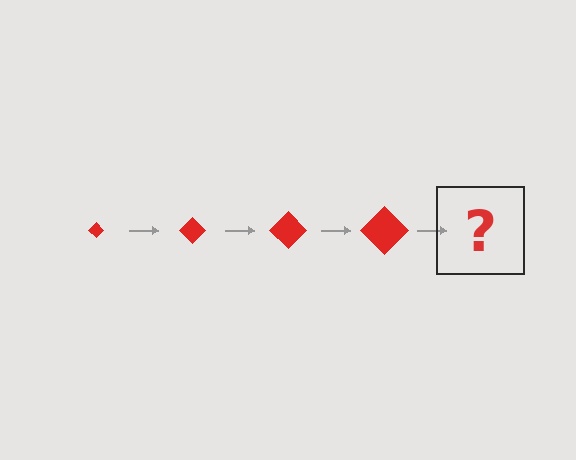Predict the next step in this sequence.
The next step is a red diamond, larger than the previous one.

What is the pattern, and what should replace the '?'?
The pattern is that the diamond gets progressively larger each step. The '?' should be a red diamond, larger than the previous one.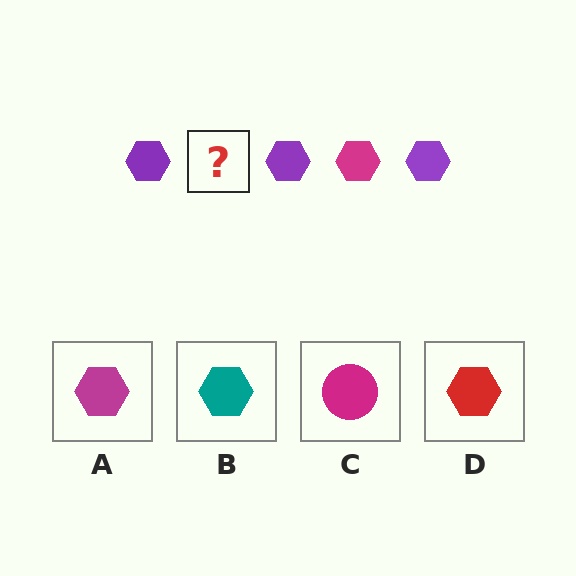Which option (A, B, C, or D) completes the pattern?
A.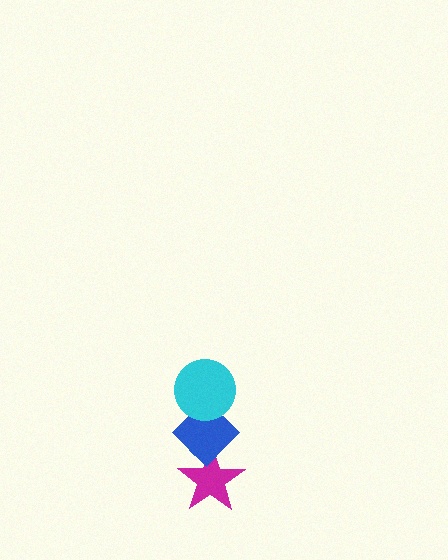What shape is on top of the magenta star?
The blue diamond is on top of the magenta star.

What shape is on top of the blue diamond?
The cyan circle is on top of the blue diamond.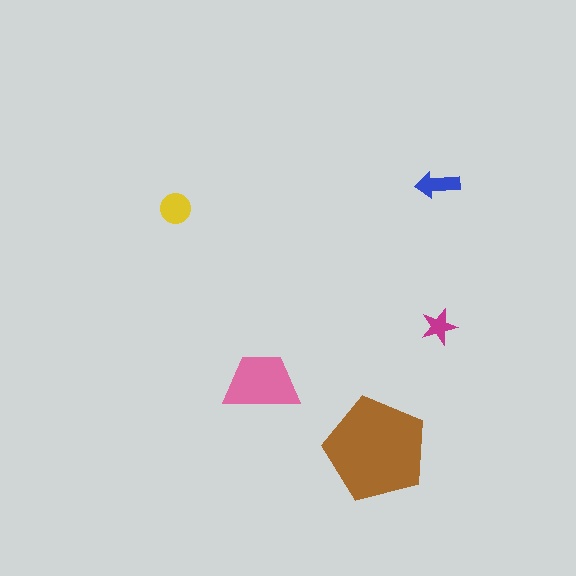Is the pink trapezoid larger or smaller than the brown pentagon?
Smaller.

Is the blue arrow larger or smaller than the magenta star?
Larger.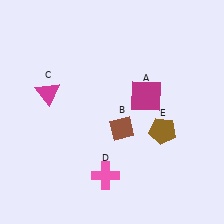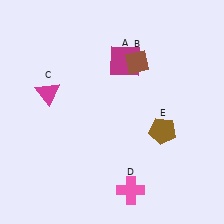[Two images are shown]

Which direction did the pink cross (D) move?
The pink cross (D) moved right.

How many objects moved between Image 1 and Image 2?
3 objects moved between the two images.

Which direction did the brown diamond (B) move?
The brown diamond (B) moved up.